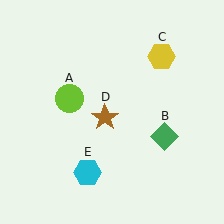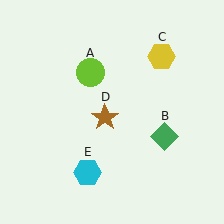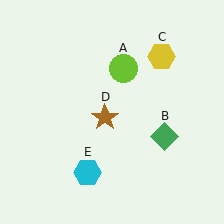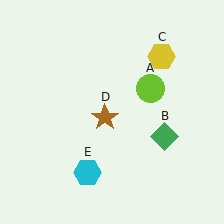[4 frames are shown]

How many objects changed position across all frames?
1 object changed position: lime circle (object A).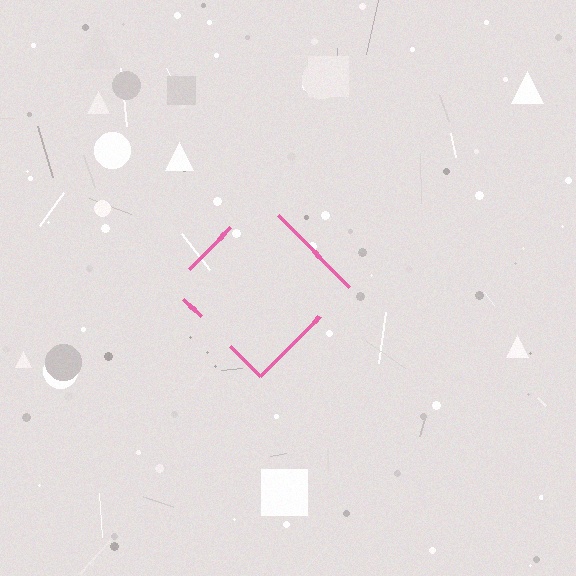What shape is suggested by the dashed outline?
The dashed outline suggests a diamond.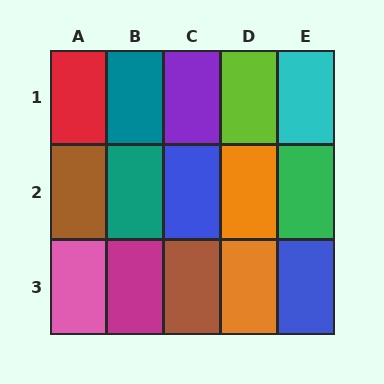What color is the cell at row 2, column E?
Green.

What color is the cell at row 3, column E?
Blue.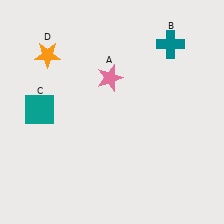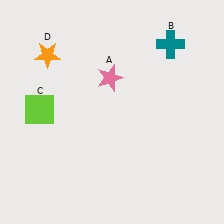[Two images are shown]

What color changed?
The square (C) changed from teal in Image 1 to lime in Image 2.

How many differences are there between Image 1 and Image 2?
There is 1 difference between the two images.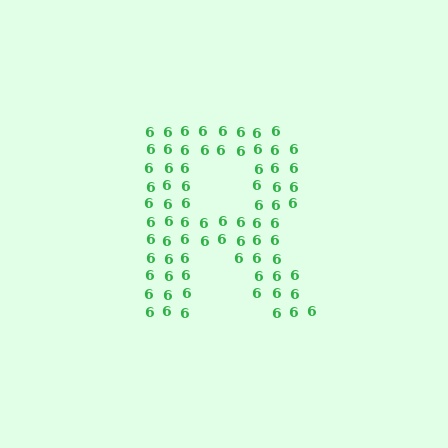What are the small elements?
The small elements are digit 6's.